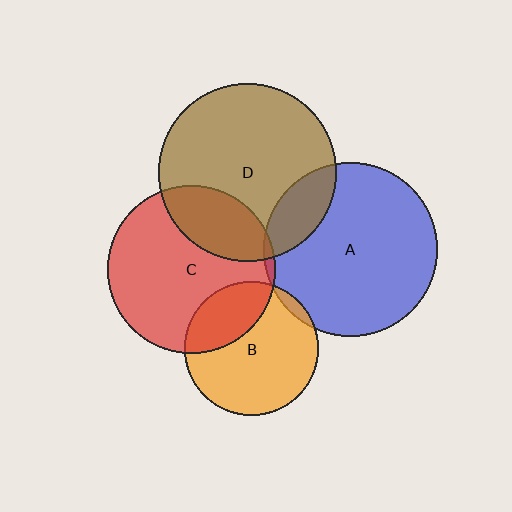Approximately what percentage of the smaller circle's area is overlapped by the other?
Approximately 5%.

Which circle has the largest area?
Circle D (brown).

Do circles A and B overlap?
Yes.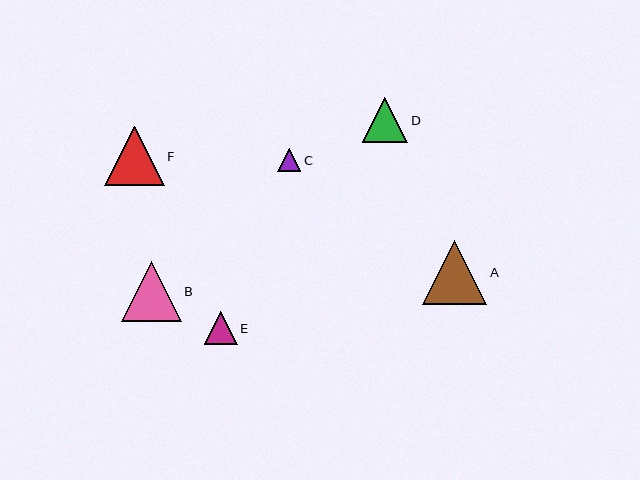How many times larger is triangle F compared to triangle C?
Triangle F is approximately 2.5 times the size of triangle C.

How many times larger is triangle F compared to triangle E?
Triangle F is approximately 1.8 times the size of triangle E.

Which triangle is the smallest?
Triangle C is the smallest with a size of approximately 23 pixels.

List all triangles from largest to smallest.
From largest to smallest: A, B, F, D, E, C.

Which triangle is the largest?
Triangle A is the largest with a size of approximately 64 pixels.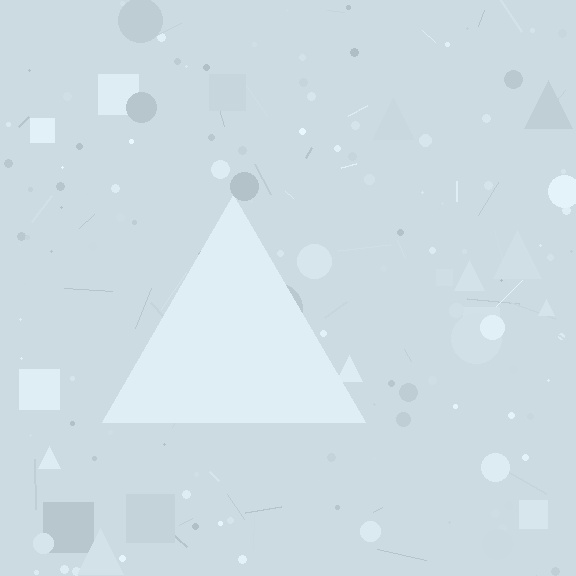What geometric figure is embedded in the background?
A triangle is embedded in the background.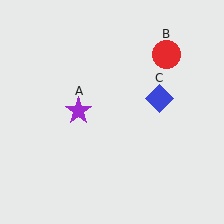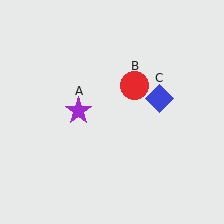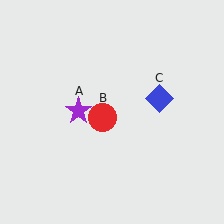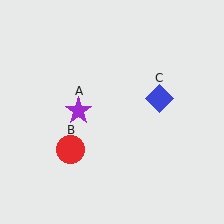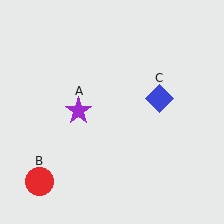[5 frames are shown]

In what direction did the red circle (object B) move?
The red circle (object B) moved down and to the left.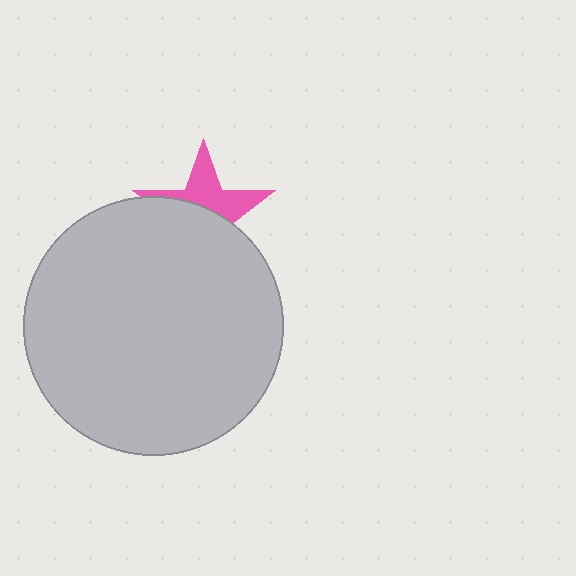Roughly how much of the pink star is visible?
A small part of it is visible (roughly 44%).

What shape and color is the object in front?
The object in front is a light gray circle.